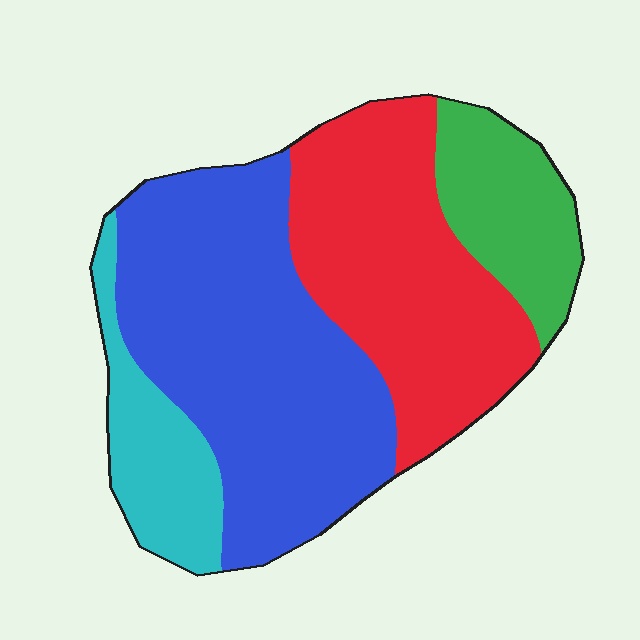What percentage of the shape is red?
Red takes up about one third (1/3) of the shape.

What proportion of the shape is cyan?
Cyan covers roughly 10% of the shape.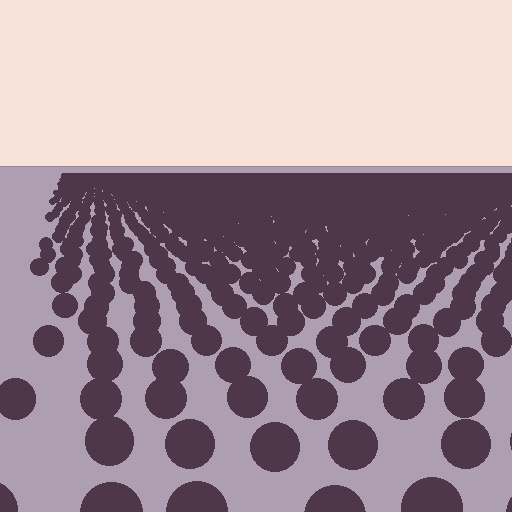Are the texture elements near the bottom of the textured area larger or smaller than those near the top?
Larger. Near the bottom, elements are closer to the viewer and appear at a bigger on-screen size.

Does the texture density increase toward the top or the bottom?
Density increases toward the top.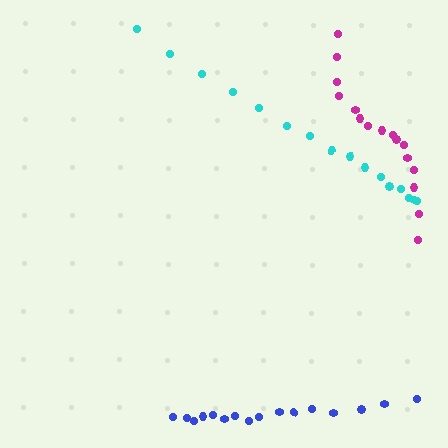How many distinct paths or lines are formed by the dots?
There are 3 distinct paths.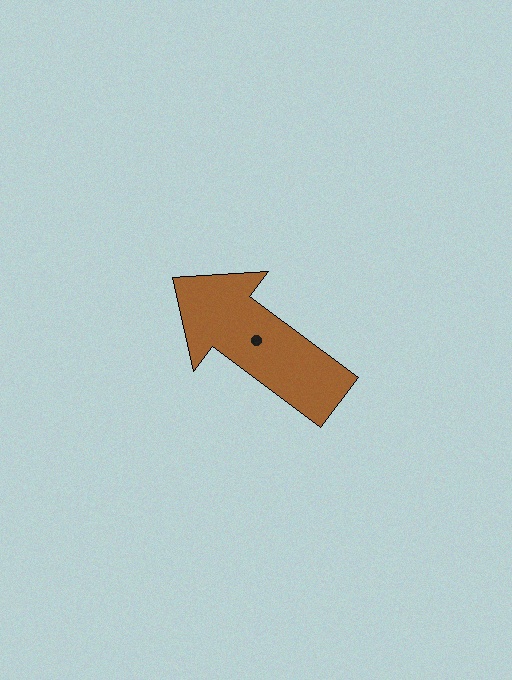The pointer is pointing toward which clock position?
Roughly 10 o'clock.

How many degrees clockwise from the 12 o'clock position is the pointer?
Approximately 307 degrees.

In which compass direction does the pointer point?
Northwest.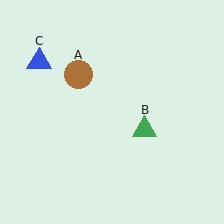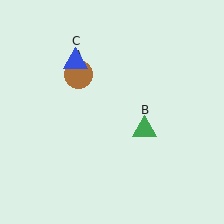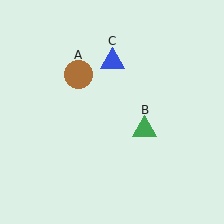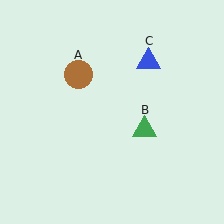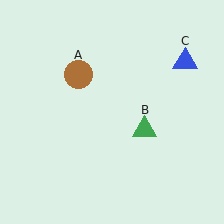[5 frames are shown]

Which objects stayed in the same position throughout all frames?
Brown circle (object A) and green triangle (object B) remained stationary.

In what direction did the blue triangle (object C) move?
The blue triangle (object C) moved right.